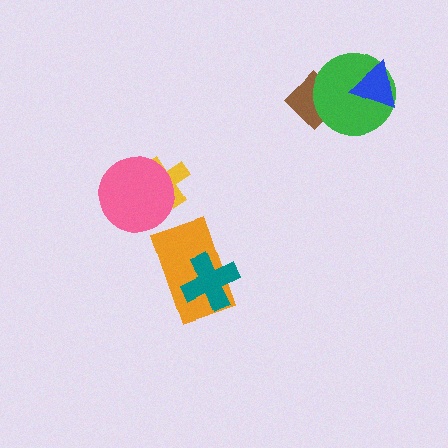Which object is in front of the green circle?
The blue triangle is in front of the green circle.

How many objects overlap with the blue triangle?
1 object overlaps with the blue triangle.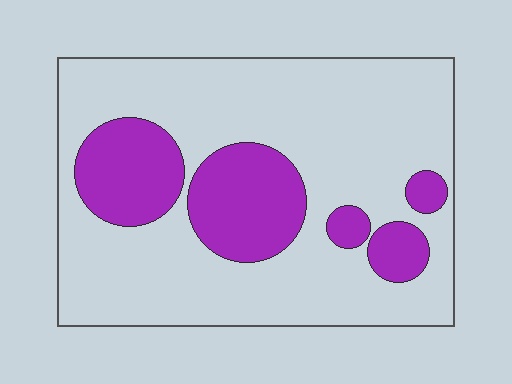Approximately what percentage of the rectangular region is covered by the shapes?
Approximately 25%.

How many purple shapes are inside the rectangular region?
5.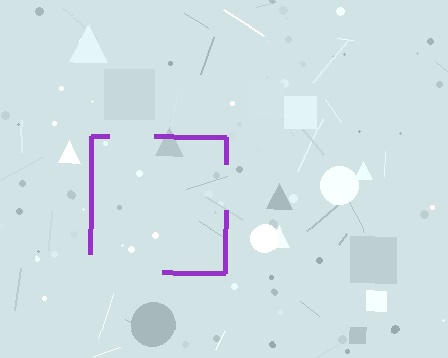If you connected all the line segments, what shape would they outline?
They would outline a square.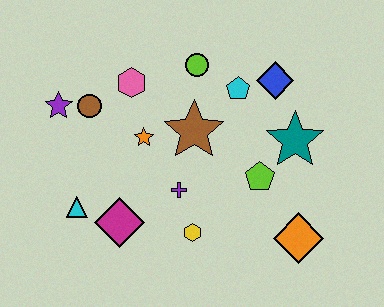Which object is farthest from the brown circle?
The orange diamond is farthest from the brown circle.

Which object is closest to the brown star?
The orange star is closest to the brown star.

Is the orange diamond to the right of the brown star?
Yes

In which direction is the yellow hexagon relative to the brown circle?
The yellow hexagon is below the brown circle.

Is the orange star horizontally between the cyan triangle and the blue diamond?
Yes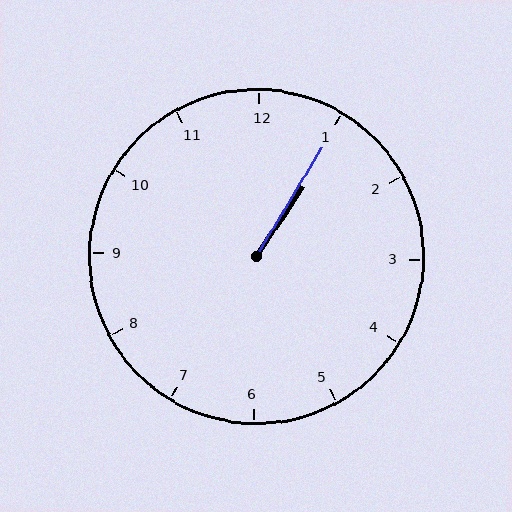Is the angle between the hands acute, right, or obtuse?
It is acute.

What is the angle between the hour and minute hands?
Approximately 2 degrees.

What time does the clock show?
1:05.